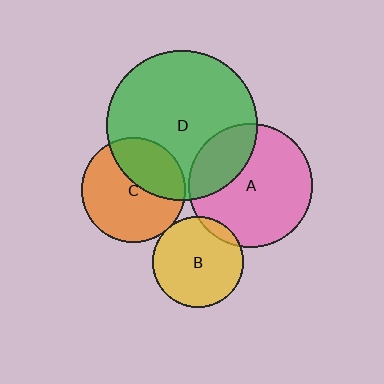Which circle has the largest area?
Circle D (green).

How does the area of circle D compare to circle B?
Approximately 2.8 times.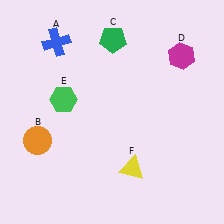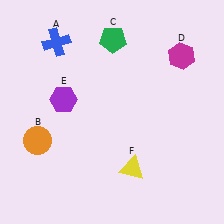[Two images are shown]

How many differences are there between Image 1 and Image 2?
There is 1 difference between the two images.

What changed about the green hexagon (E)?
In Image 1, E is green. In Image 2, it changed to purple.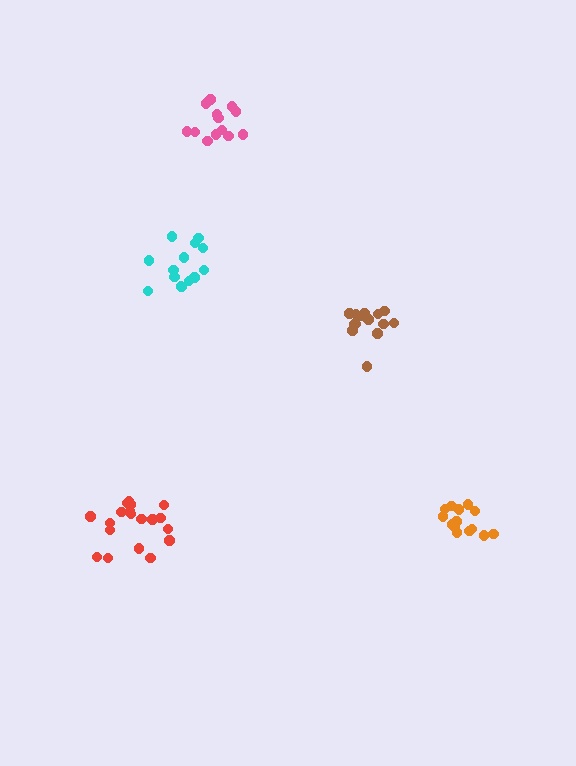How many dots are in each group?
Group 1: 13 dots, Group 2: 14 dots, Group 3: 15 dots, Group 4: 19 dots, Group 5: 14 dots (75 total).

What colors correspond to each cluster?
The clusters are colored: pink, orange, brown, red, cyan.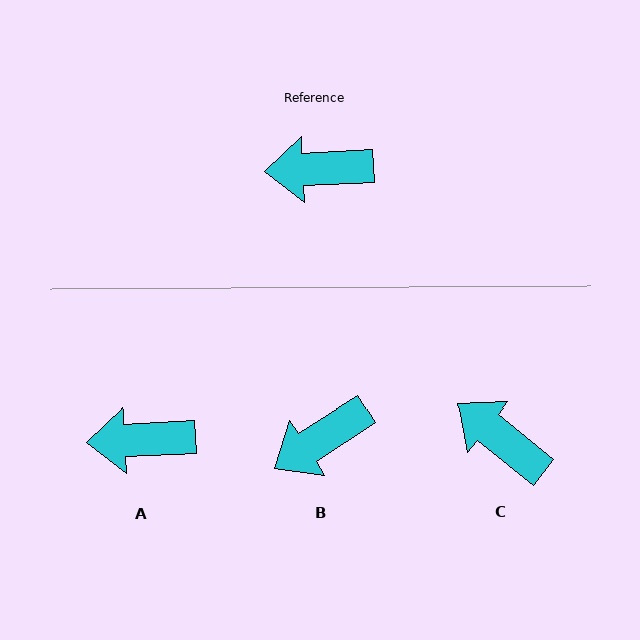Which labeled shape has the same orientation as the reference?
A.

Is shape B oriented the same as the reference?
No, it is off by about 30 degrees.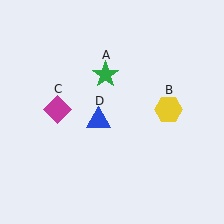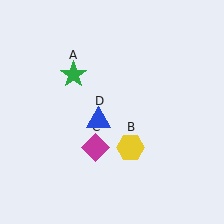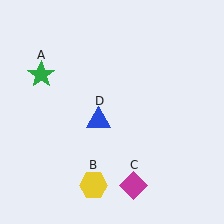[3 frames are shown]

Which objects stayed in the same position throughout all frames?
Blue triangle (object D) remained stationary.